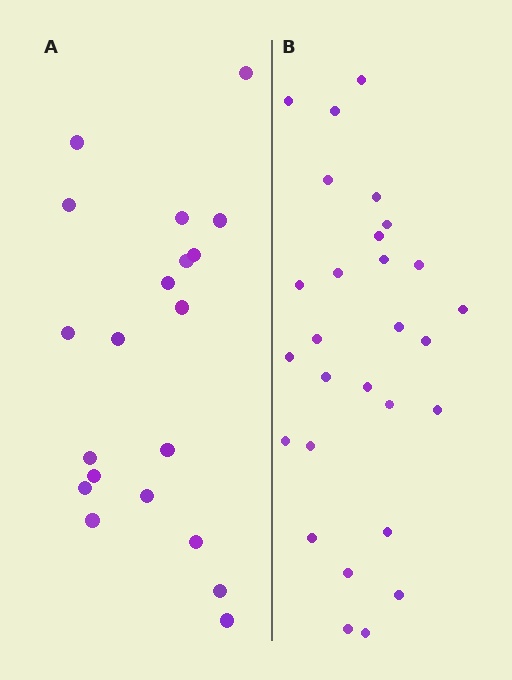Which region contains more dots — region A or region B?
Region B (the right region) has more dots.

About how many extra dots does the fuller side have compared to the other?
Region B has roughly 8 or so more dots than region A.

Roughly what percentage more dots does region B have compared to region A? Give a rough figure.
About 40% more.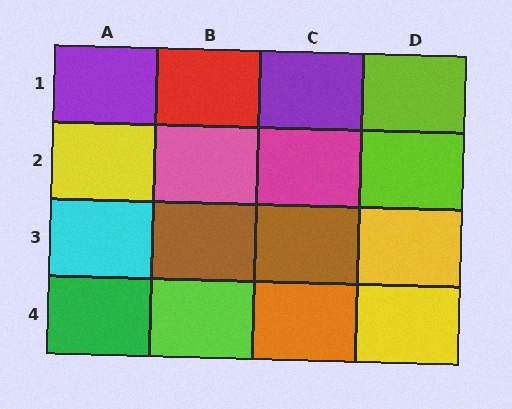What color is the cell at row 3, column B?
Brown.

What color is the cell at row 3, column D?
Yellow.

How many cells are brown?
2 cells are brown.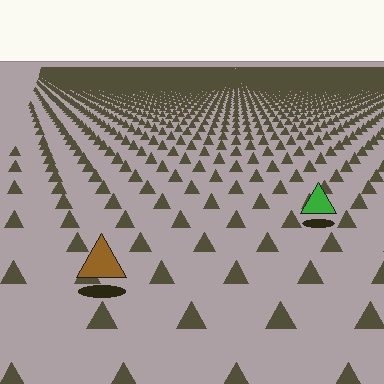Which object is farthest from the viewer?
The green triangle is farthest from the viewer. It appears smaller and the ground texture around it is denser.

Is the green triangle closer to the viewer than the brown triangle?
No. The brown triangle is closer — you can tell from the texture gradient: the ground texture is coarser near it.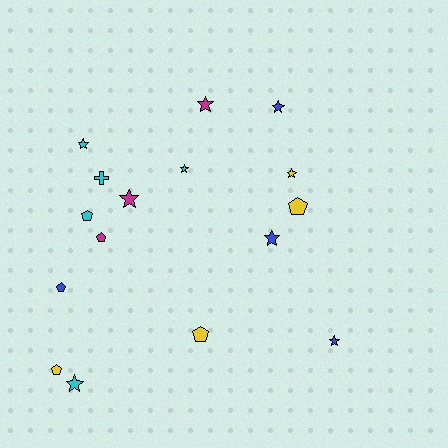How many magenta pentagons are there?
There is 1 magenta pentagon.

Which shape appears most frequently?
Star, with 9 objects.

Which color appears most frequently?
Cyan, with 5 objects.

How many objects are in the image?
There are 16 objects.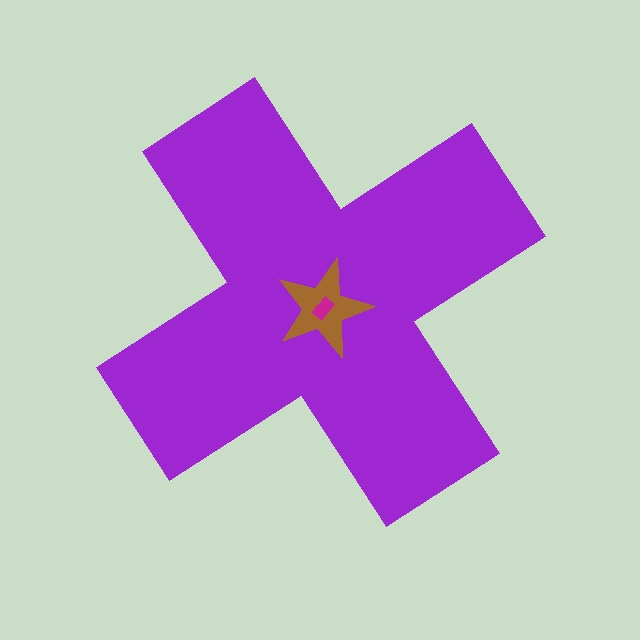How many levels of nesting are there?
3.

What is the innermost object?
The magenta rectangle.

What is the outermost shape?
The purple cross.